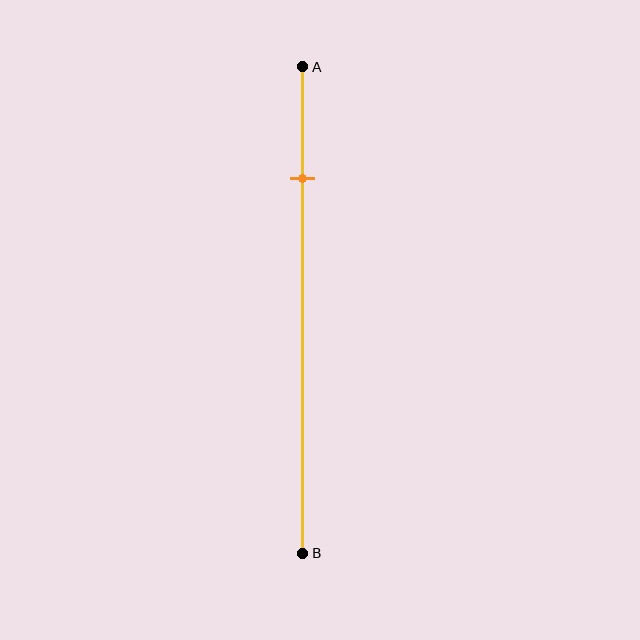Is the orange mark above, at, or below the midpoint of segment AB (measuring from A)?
The orange mark is above the midpoint of segment AB.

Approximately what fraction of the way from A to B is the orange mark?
The orange mark is approximately 25% of the way from A to B.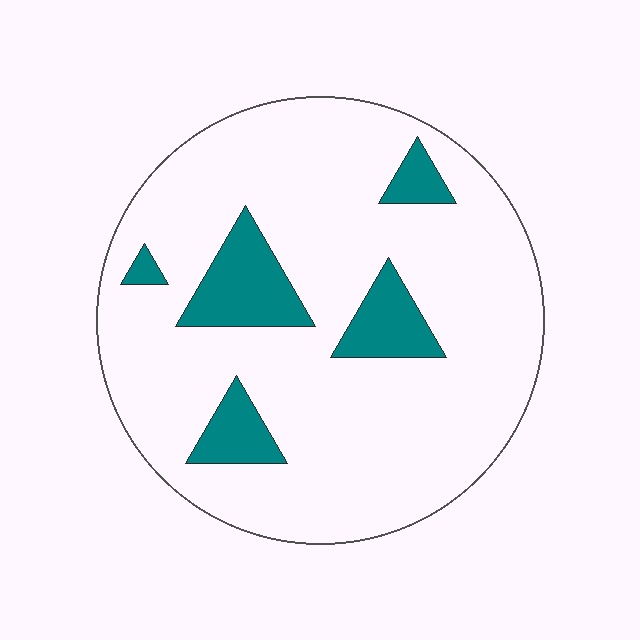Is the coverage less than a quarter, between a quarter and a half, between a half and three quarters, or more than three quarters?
Less than a quarter.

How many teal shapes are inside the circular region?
5.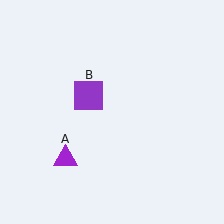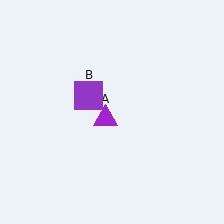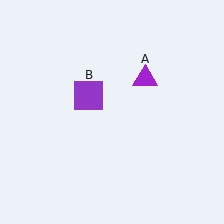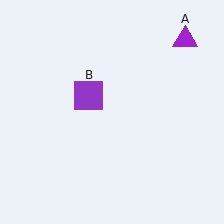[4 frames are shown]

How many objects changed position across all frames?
1 object changed position: purple triangle (object A).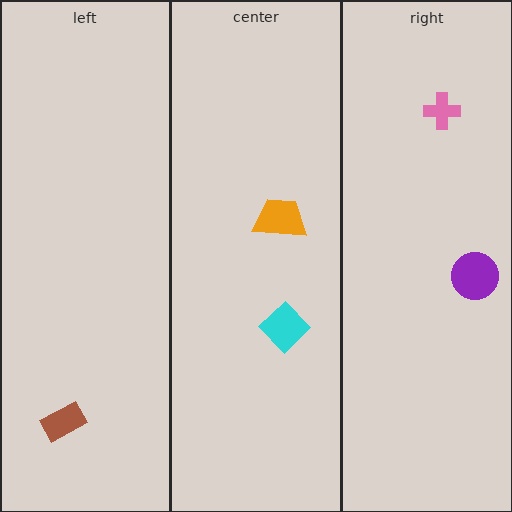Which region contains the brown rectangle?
The left region.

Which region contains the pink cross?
The right region.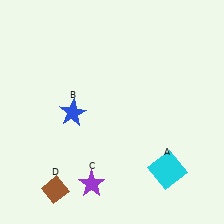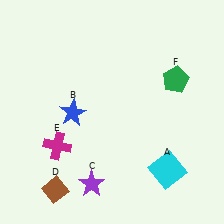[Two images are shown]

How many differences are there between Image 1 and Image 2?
There are 2 differences between the two images.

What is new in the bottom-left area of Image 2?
A magenta cross (E) was added in the bottom-left area of Image 2.